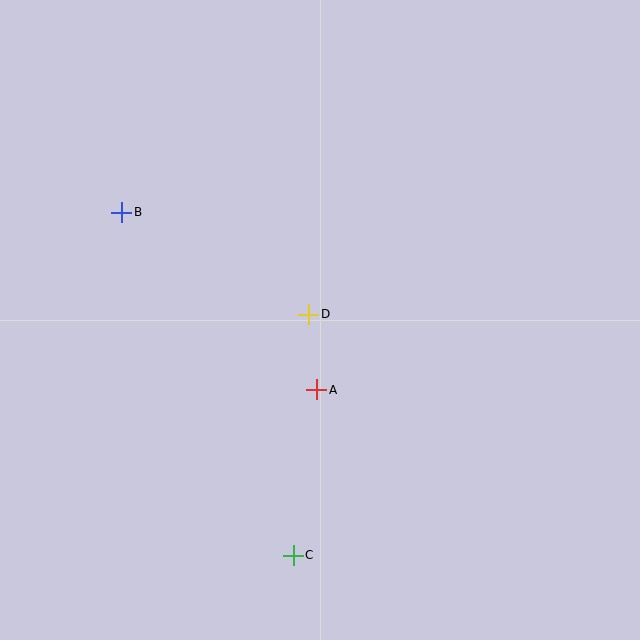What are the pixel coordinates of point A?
Point A is at (317, 390).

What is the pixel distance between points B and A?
The distance between B and A is 264 pixels.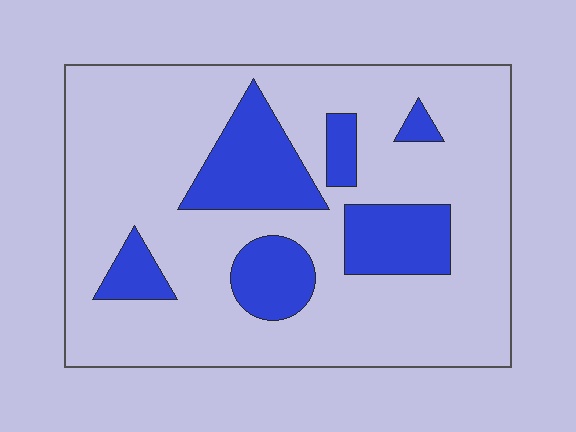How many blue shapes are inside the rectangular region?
6.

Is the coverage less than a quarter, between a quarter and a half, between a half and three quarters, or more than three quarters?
Less than a quarter.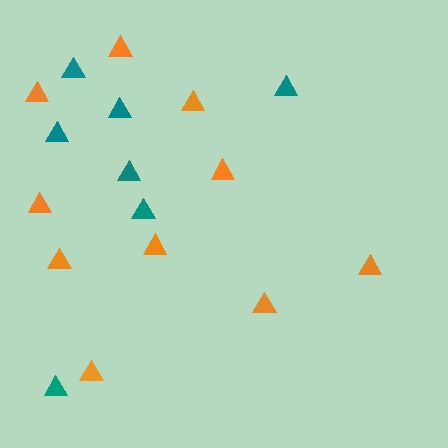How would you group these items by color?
There are 2 groups: one group of teal triangles (7) and one group of orange triangles (10).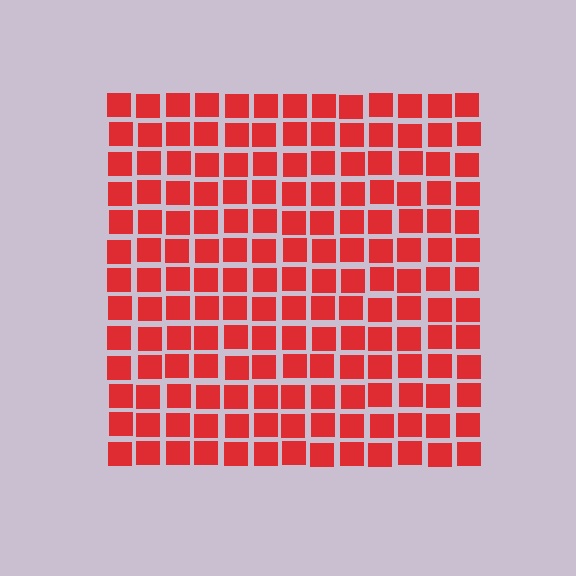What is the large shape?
The large shape is a square.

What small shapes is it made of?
It is made of small squares.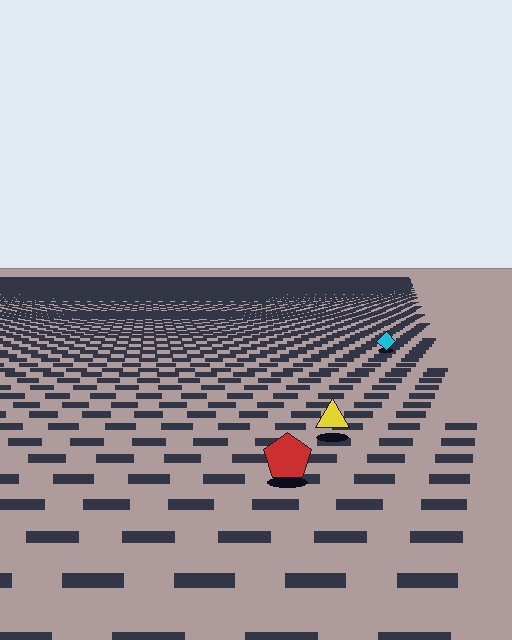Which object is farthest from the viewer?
The cyan diamond is farthest from the viewer. It appears smaller and the ground texture around it is denser.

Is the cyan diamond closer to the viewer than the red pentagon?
No. The red pentagon is closer — you can tell from the texture gradient: the ground texture is coarser near it.